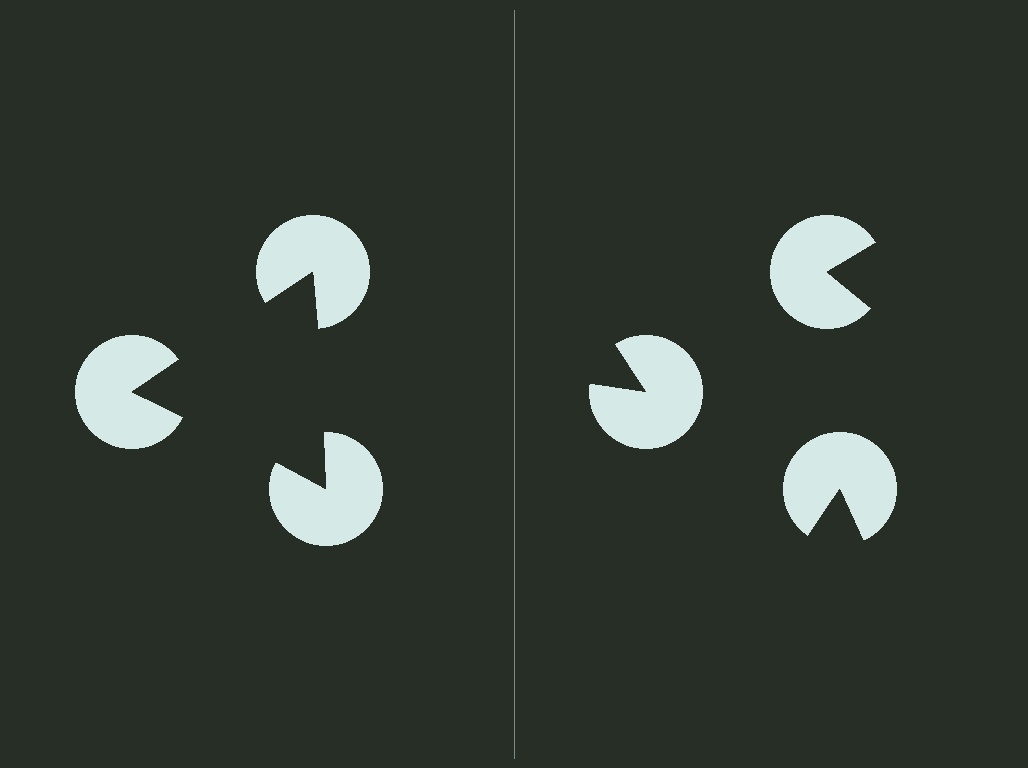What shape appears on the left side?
An illusory triangle.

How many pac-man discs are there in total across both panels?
6 — 3 on each side.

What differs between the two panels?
The pac-man discs are positioned identically on both sides; only the wedge orientations differ. On the left they align to a triangle; on the right they are misaligned.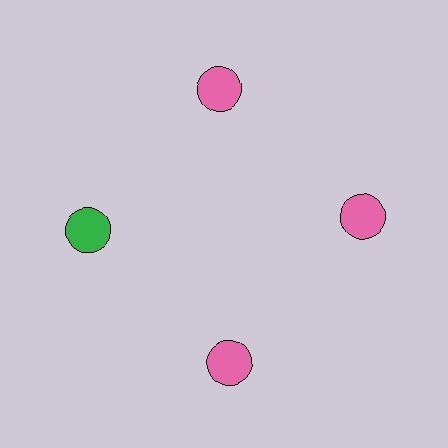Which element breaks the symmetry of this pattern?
The green circle at roughly the 9 o'clock position breaks the symmetry. All other shapes are pink circles.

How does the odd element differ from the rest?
It has a different color: green instead of pink.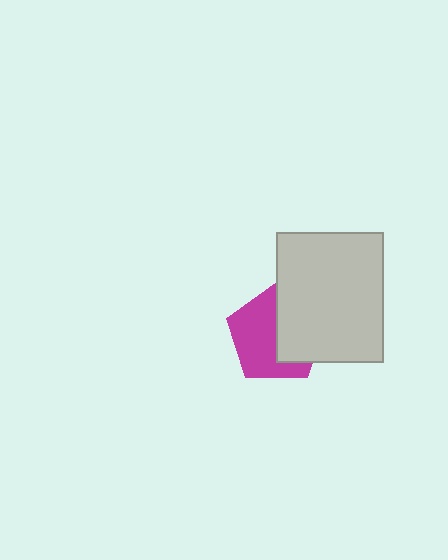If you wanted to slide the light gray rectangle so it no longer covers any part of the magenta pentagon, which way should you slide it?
Slide it right — that is the most direct way to separate the two shapes.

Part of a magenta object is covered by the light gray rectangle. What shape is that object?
It is a pentagon.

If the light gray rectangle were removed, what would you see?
You would see the complete magenta pentagon.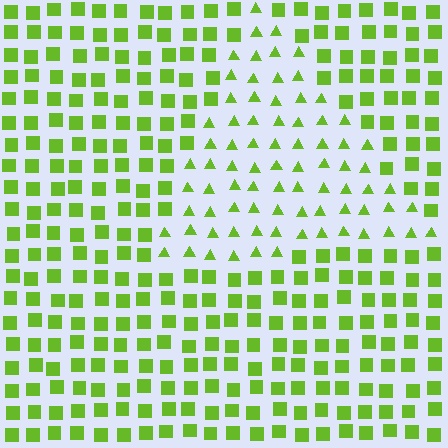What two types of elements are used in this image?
The image uses triangles inside the triangle region and squares outside it.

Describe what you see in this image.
The image is filled with small lime elements arranged in a uniform grid. A triangle-shaped region contains triangles, while the surrounding area contains squares. The boundary is defined purely by the change in element shape.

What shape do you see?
I see a triangle.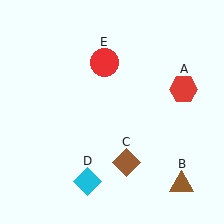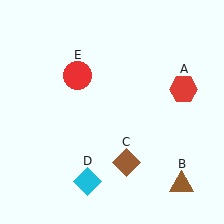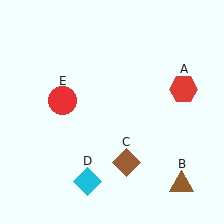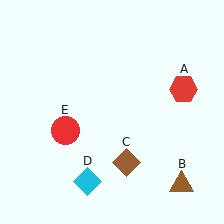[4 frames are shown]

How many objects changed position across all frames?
1 object changed position: red circle (object E).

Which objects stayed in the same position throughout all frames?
Red hexagon (object A) and brown triangle (object B) and brown diamond (object C) and cyan diamond (object D) remained stationary.